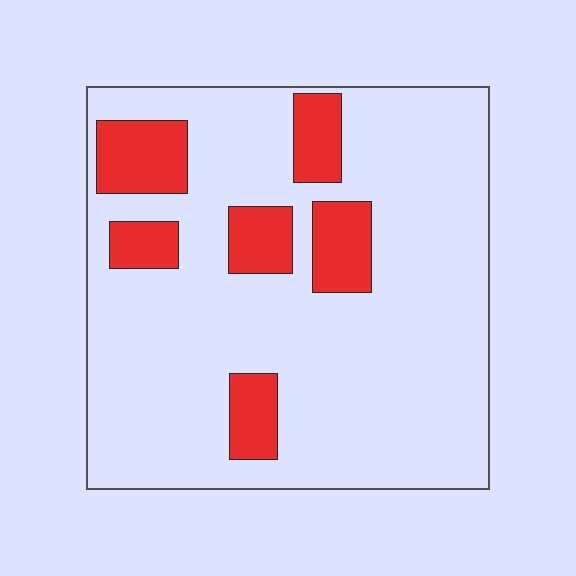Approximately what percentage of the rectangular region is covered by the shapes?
Approximately 20%.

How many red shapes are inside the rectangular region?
6.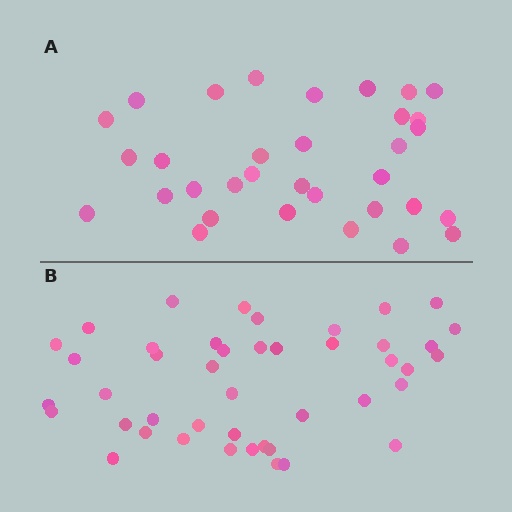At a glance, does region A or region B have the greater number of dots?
Region B (the bottom region) has more dots.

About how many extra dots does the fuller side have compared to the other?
Region B has roughly 12 or so more dots than region A.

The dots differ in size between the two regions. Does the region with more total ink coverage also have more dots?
No. Region A has more total ink coverage because its dots are larger, but region B actually contains more individual dots. Total area can be misleading — the number of items is what matters here.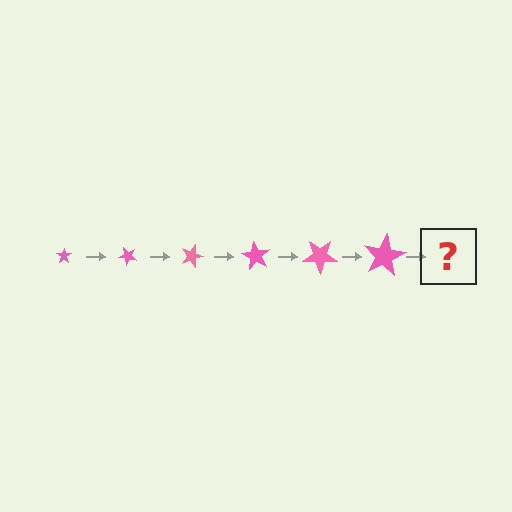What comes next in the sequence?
The next element should be a star, larger than the previous one and rotated 270 degrees from the start.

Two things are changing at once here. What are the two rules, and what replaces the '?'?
The two rules are that the star grows larger each step and it rotates 45 degrees each step. The '?' should be a star, larger than the previous one and rotated 270 degrees from the start.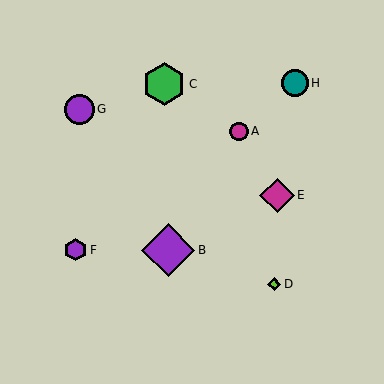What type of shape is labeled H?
Shape H is a teal circle.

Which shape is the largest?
The purple diamond (labeled B) is the largest.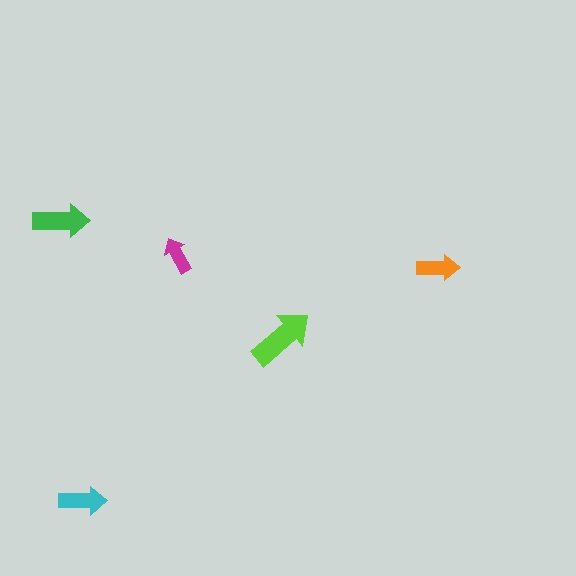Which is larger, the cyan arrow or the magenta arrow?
The cyan one.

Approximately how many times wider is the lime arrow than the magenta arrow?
About 2 times wider.